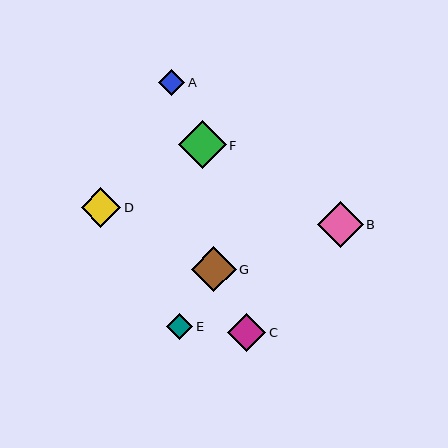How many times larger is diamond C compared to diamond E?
Diamond C is approximately 1.5 times the size of diamond E.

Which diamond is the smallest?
Diamond E is the smallest with a size of approximately 26 pixels.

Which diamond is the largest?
Diamond F is the largest with a size of approximately 48 pixels.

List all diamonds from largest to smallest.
From largest to smallest: F, B, G, D, C, A, E.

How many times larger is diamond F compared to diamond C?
Diamond F is approximately 1.3 times the size of diamond C.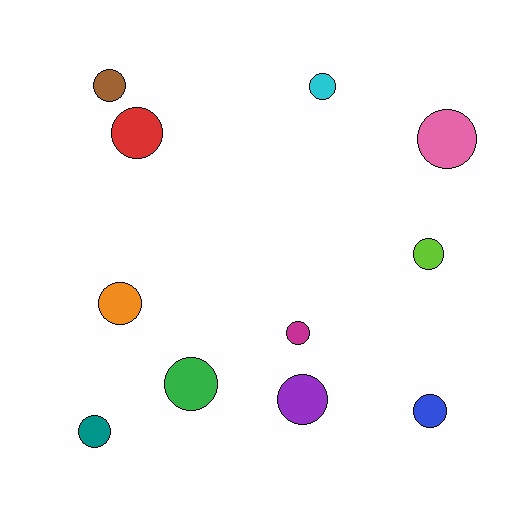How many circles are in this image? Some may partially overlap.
There are 11 circles.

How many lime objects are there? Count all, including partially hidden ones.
There is 1 lime object.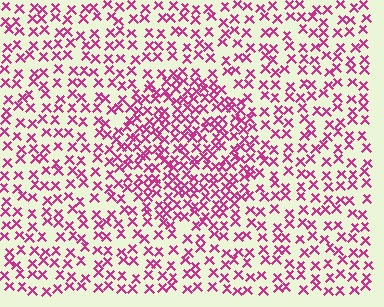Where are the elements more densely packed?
The elements are more densely packed inside the circle boundary.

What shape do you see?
I see a circle.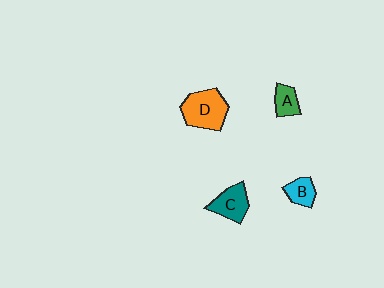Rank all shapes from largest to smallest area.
From largest to smallest: D (orange), C (teal), B (cyan), A (green).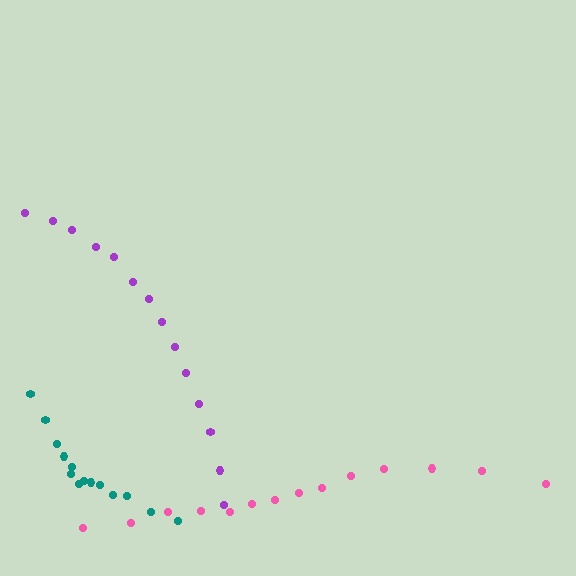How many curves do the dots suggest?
There are 3 distinct paths.